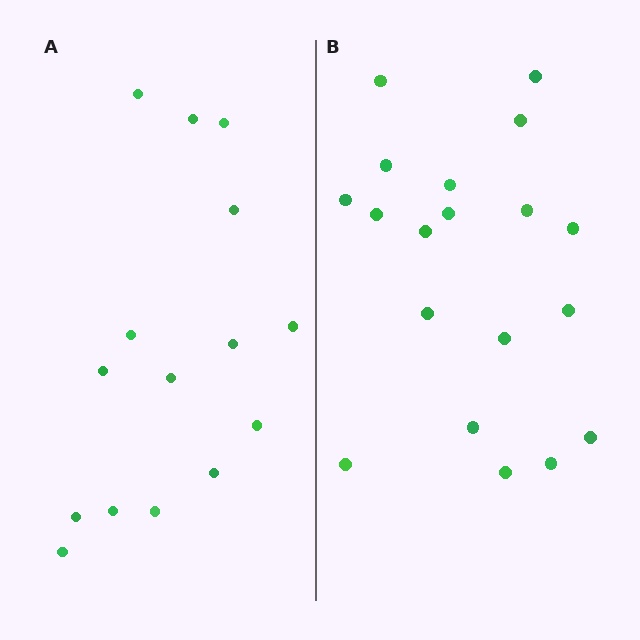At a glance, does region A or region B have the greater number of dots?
Region B (the right region) has more dots.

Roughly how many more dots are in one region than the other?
Region B has about 4 more dots than region A.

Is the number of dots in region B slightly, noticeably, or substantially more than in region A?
Region B has noticeably more, but not dramatically so. The ratio is roughly 1.3 to 1.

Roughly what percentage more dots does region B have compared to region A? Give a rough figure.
About 25% more.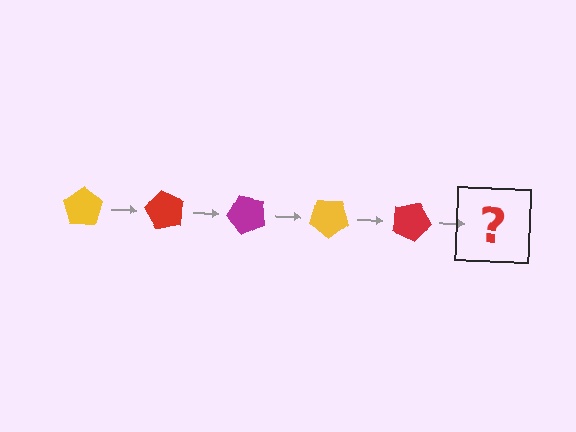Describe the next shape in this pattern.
It should be a magenta pentagon, rotated 300 degrees from the start.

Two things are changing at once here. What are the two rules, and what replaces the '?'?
The two rules are that it rotates 60 degrees each step and the color cycles through yellow, red, and magenta. The '?' should be a magenta pentagon, rotated 300 degrees from the start.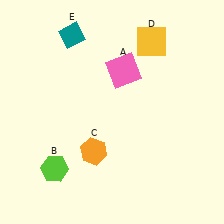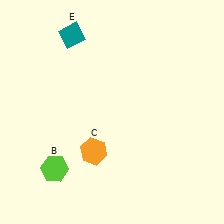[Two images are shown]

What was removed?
The yellow square (D), the pink square (A) were removed in Image 2.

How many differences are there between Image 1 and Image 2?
There are 2 differences between the two images.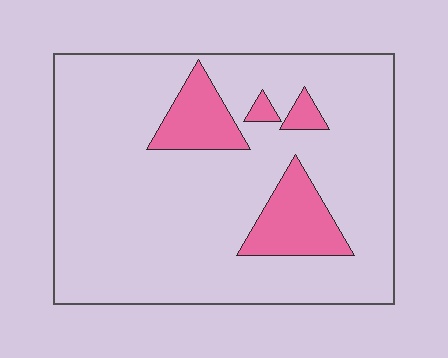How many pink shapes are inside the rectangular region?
4.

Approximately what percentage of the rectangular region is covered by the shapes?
Approximately 15%.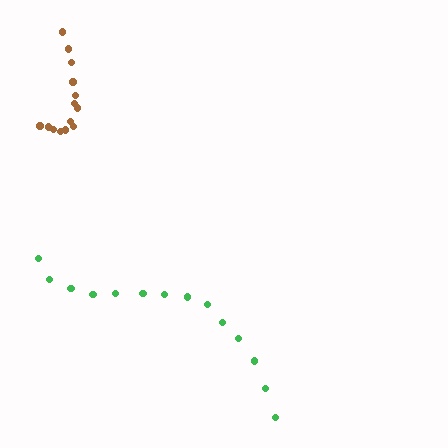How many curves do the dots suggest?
There are 2 distinct paths.